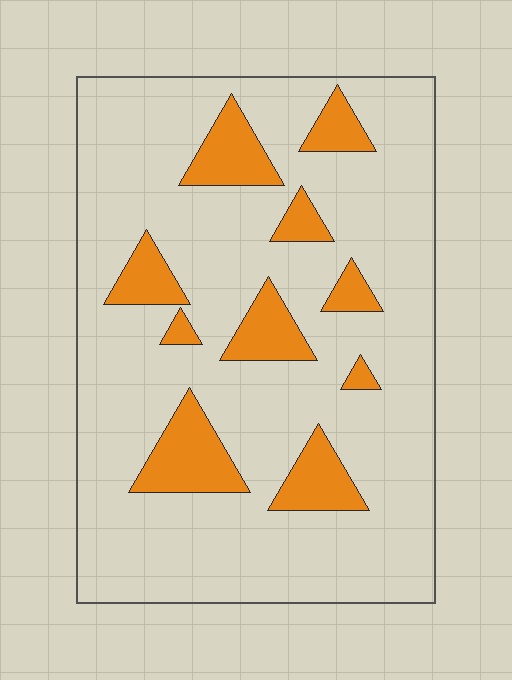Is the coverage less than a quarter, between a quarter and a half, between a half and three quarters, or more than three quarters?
Less than a quarter.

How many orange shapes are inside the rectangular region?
10.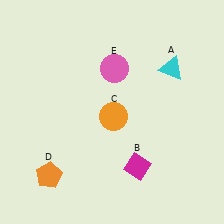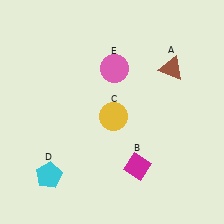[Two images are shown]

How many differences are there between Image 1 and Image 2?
There are 3 differences between the two images.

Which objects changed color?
A changed from cyan to brown. C changed from orange to yellow. D changed from orange to cyan.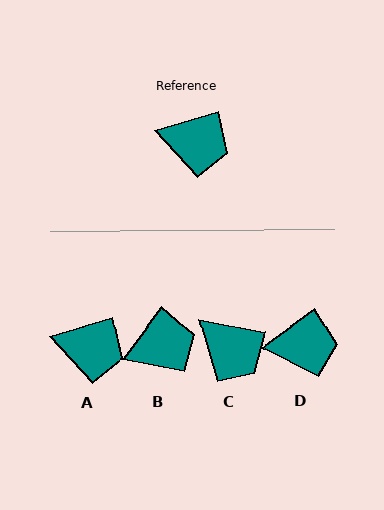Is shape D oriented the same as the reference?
No, it is off by about 20 degrees.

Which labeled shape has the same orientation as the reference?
A.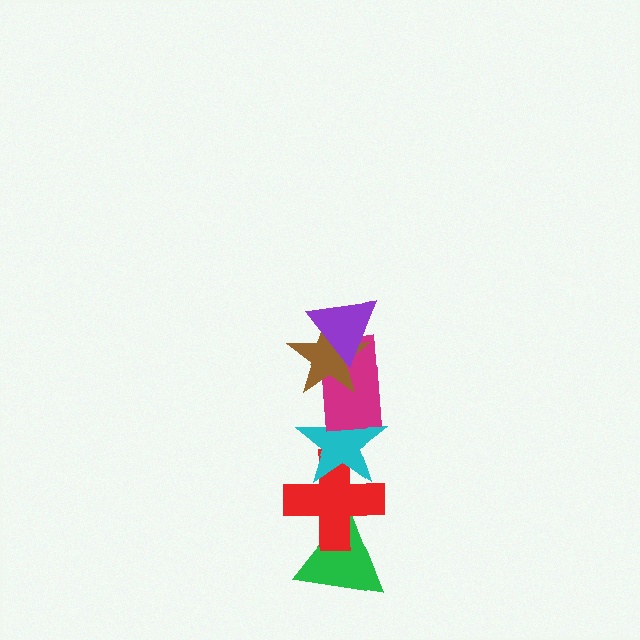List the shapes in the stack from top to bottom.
From top to bottom: the purple triangle, the brown star, the magenta rectangle, the cyan star, the red cross, the green triangle.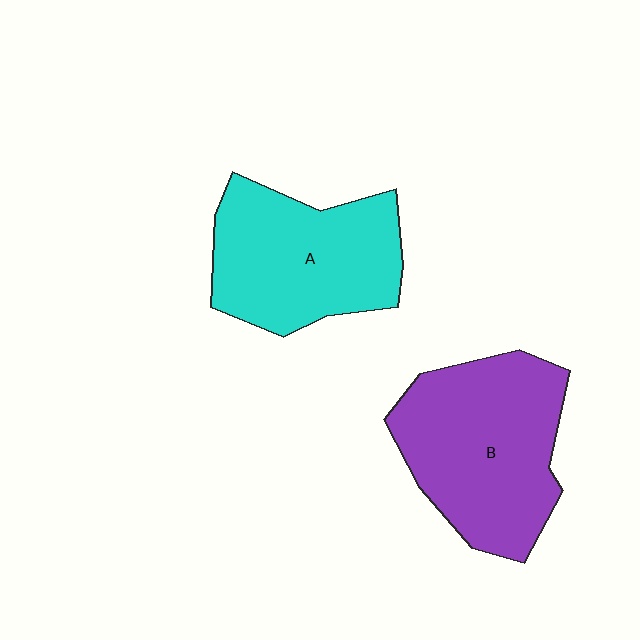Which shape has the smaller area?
Shape A (cyan).